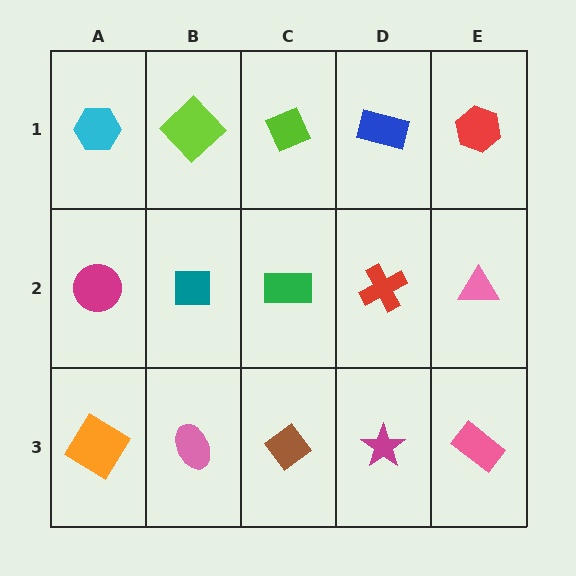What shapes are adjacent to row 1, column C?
A green rectangle (row 2, column C), a lime diamond (row 1, column B), a blue rectangle (row 1, column D).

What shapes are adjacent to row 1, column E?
A pink triangle (row 2, column E), a blue rectangle (row 1, column D).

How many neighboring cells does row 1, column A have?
2.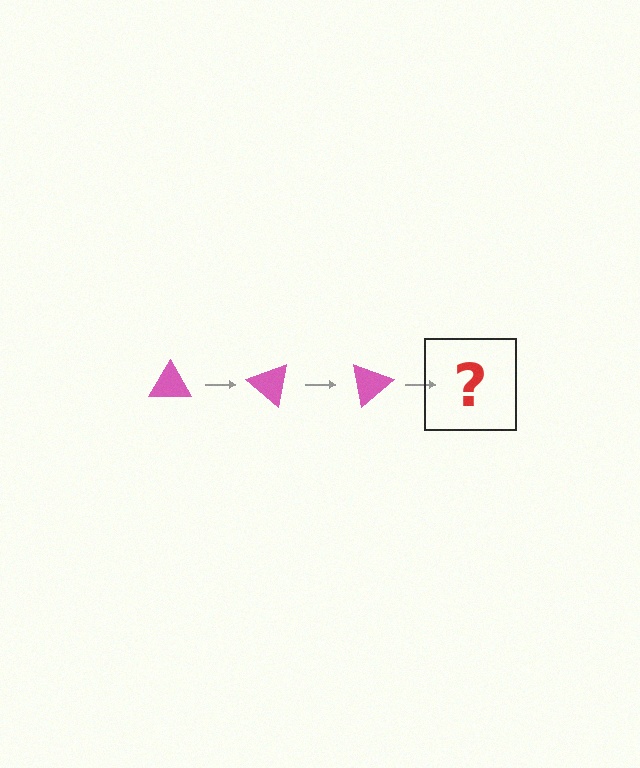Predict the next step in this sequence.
The next step is a pink triangle rotated 120 degrees.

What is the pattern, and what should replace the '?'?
The pattern is that the triangle rotates 40 degrees each step. The '?' should be a pink triangle rotated 120 degrees.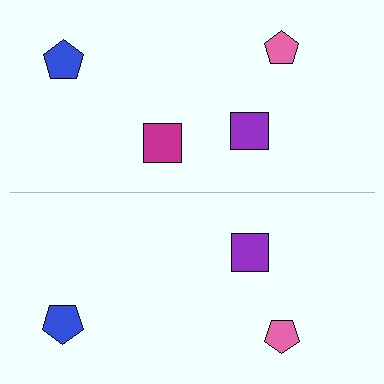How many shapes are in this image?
There are 7 shapes in this image.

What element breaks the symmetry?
A magenta square is missing from the bottom side.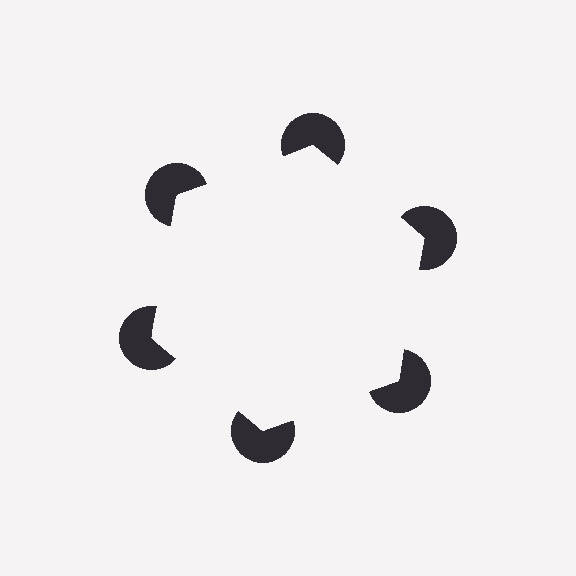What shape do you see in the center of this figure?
An illusory hexagon — its edges are inferred from the aligned wedge cuts in the pac-man discs, not physically drawn.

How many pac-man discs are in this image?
There are 6 — one at each vertex of the illusory hexagon.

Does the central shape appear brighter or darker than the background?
It typically appears slightly brighter than the background, even though no actual brightness change is drawn.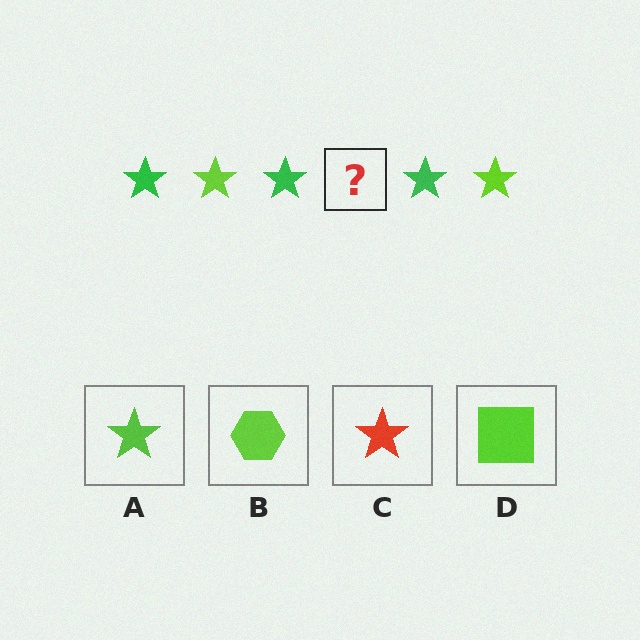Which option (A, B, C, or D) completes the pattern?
A.